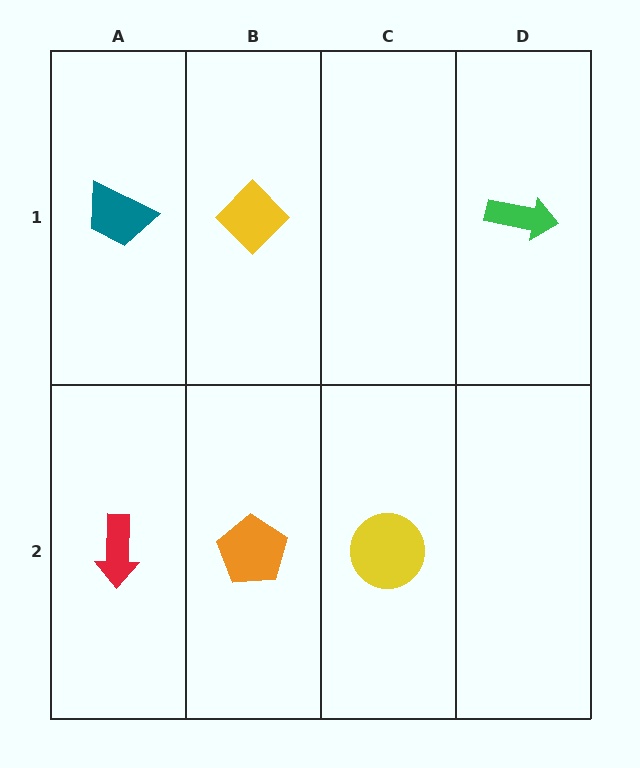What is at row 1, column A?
A teal trapezoid.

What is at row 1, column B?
A yellow diamond.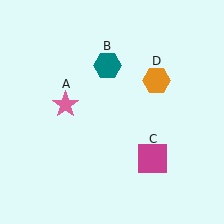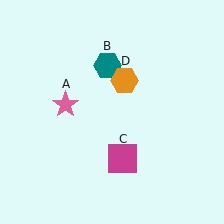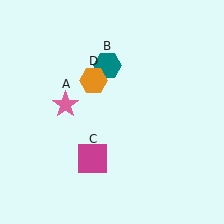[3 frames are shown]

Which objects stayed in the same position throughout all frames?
Pink star (object A) and teal hexagon (object B) remained stationary.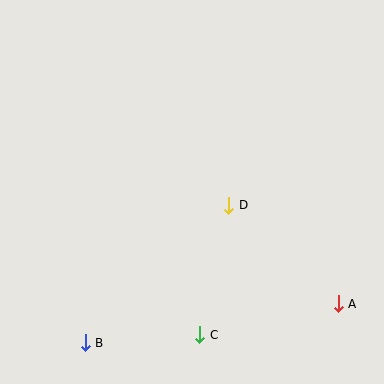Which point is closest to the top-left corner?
Point D is closest to the top-left corner.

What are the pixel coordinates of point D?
Point D is at (229, 205).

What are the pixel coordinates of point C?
Point C is at (200, 335).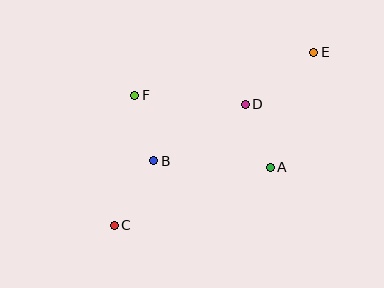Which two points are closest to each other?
Points A and D are closest to each other.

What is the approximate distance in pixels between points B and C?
The distance between B and C is approximately 76 pixels.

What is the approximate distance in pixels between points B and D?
The distance between B and D is approximately 108 pixels.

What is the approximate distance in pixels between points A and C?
The distance between A and C is approximately 166 pixels.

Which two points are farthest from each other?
Points C and E are farthest from each other.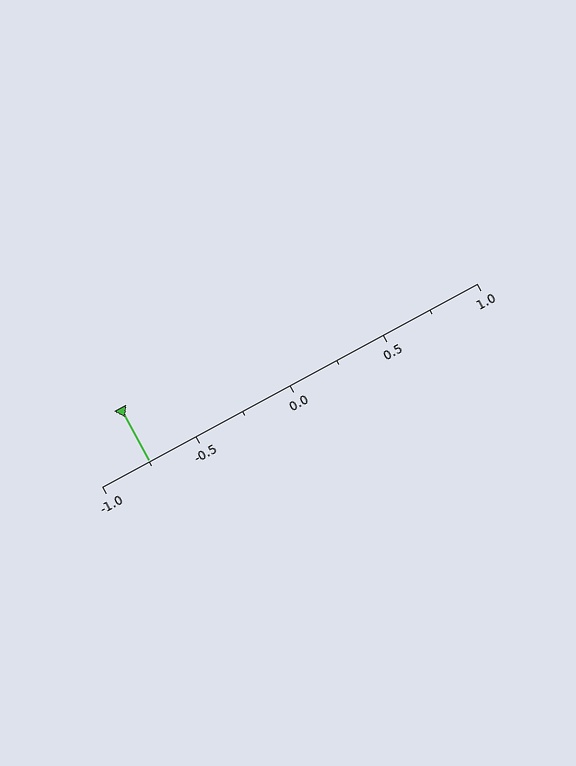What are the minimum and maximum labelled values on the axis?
The axis runs from -1.0 to 1.0.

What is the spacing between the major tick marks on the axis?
The major ticks are spaced 0.5 apart.